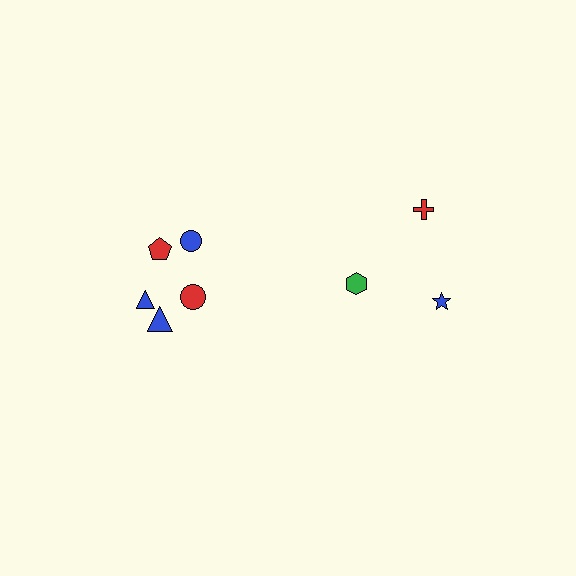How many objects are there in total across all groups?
There are 8 objects.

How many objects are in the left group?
There are 5 objects.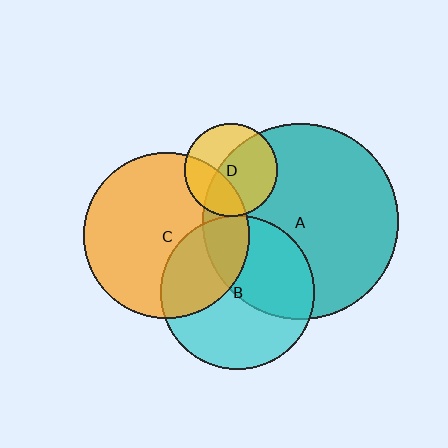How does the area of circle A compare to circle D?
Approximately 4.4 times.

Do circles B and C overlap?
Yes.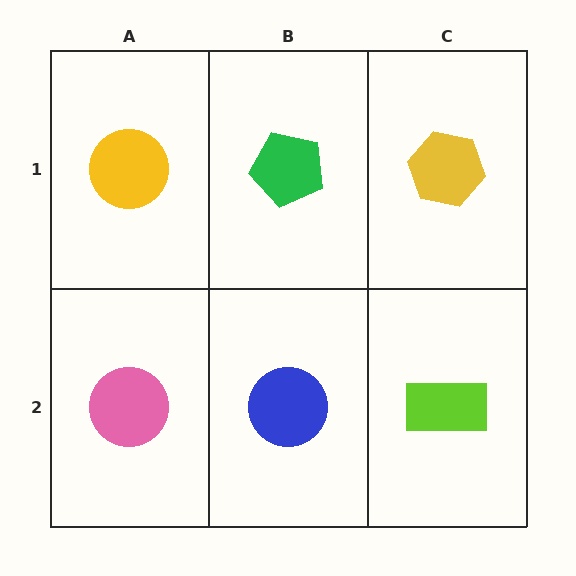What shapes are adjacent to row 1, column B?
A blue circle (row 2, column B), a yellow circle (row 1, column A), a yellow hexagon (row 1, column C).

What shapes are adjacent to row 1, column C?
A lime rectangle (row 2, column C), a green pentagon (row 1, column B).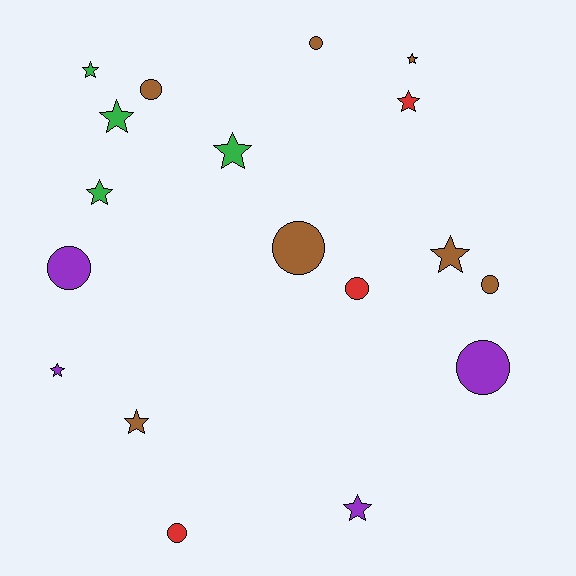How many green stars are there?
There are 4 green stars.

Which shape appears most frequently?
Star, with 10 objects.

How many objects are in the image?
There are 18 objects.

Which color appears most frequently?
Brown, with 7 objects.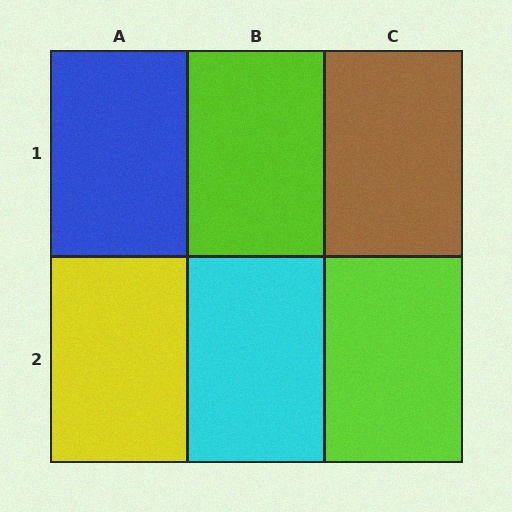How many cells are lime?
2 cells are lime.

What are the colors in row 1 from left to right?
Blue, lime, brown.